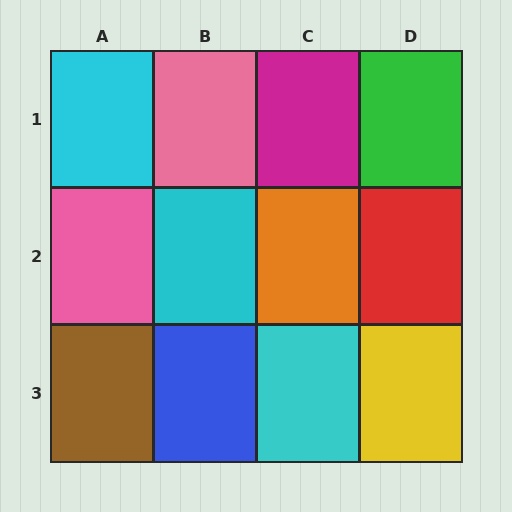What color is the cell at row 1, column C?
Magenta.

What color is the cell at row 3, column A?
Brown.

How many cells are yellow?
1 cell is yellow.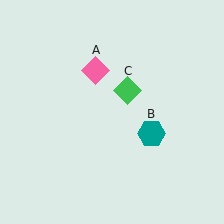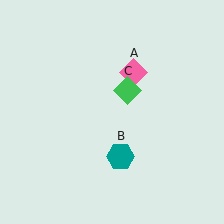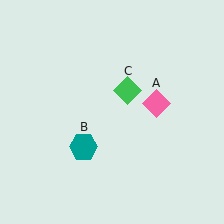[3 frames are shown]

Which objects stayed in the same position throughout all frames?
Green diamond (object C) remained stationary.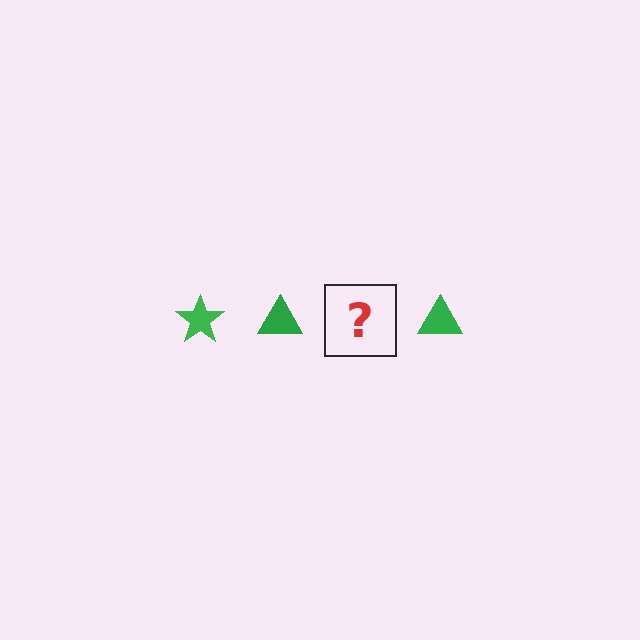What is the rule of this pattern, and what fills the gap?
The rule is that the pattern cycles through star, triangle shapes in green. The gap should be filled with a green star.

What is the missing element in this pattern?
The missing element is a green star.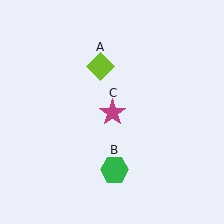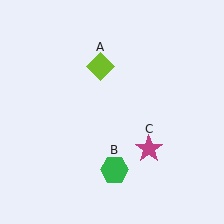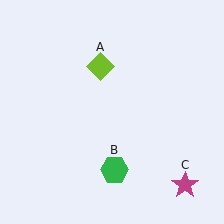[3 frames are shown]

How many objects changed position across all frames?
1 object changed position: magenta star (object C).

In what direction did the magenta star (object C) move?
The magenta star (object C) moved down and to the right.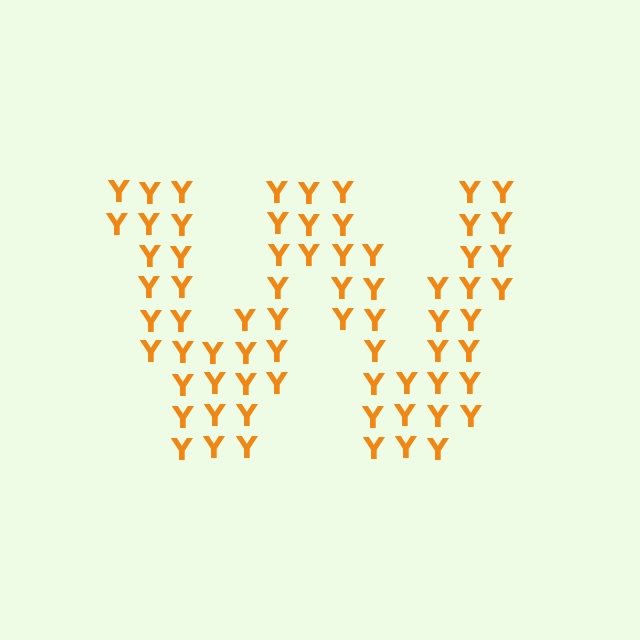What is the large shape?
The large shape is the letter W.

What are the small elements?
The small elements are letter Y's.